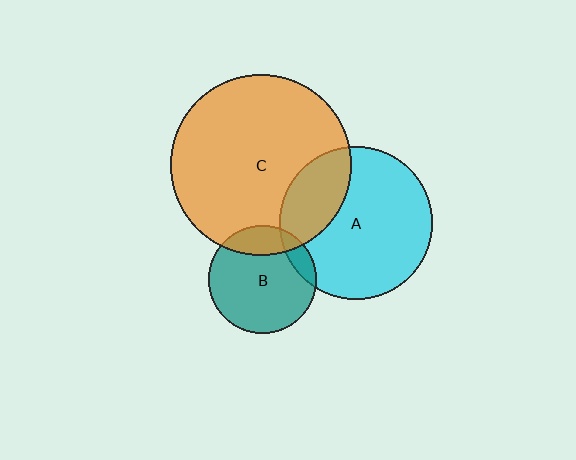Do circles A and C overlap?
Yes.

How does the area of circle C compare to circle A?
Approximately 1.4 times.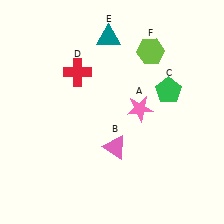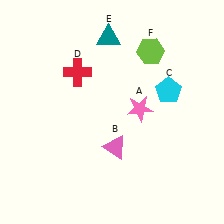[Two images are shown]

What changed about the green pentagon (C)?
In Image 1, C is green. In Image 2, it changed to cyan.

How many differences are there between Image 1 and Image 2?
There is 1 difference between the two images.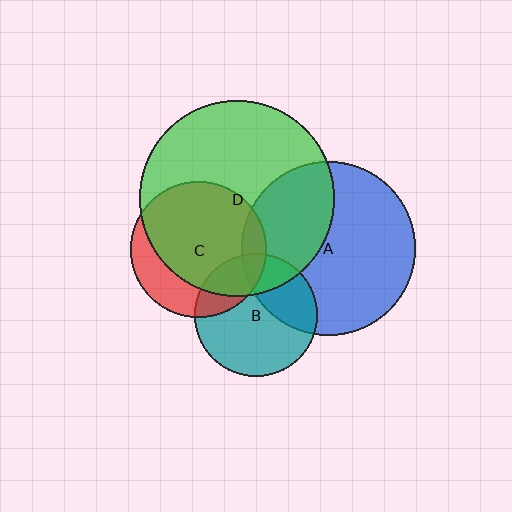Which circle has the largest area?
Circle D (green).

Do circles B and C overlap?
Yes.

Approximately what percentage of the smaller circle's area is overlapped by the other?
Approximately 25%.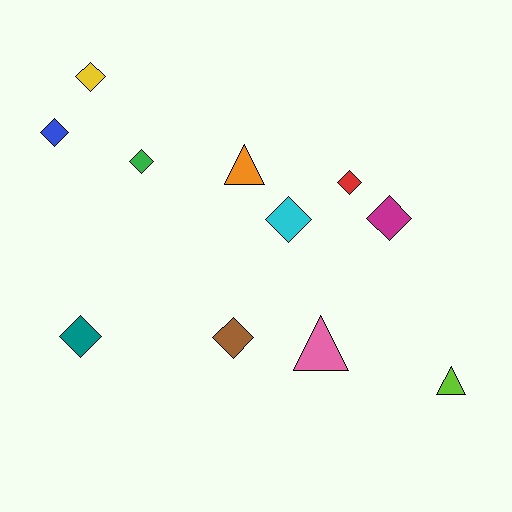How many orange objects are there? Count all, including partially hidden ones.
There is 1 orange object.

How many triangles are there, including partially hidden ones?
There are 3 triangles.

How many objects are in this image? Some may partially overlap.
There are 11 objects.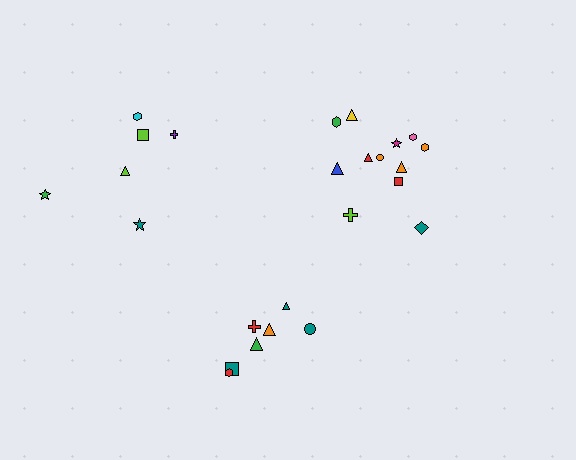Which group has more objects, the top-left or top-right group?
The top-right group.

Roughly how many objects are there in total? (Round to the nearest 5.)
Roughly 25 objects in total.